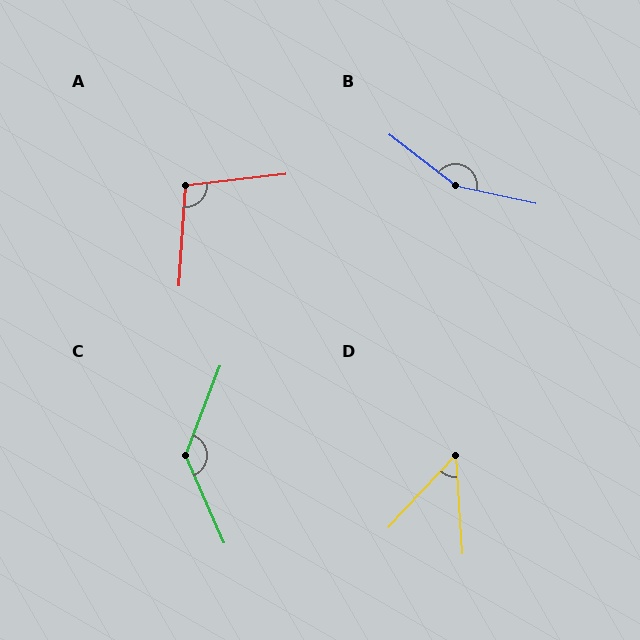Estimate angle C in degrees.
Approximately 135 degrees.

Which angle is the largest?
B, at approximately 155 degrees.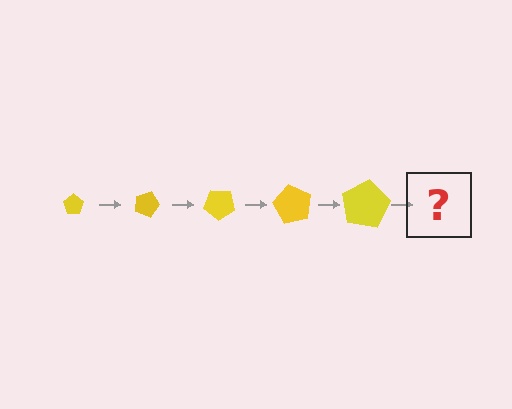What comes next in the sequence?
The next element should be a pentagon, larger than the previous one and rotated 100 degrees from the start.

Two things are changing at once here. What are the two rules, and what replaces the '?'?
The two rules are that the pentagon grows larger each step and it rotates 20 degrees each step. The '?' should be a pentagon, larger than the previous one and rotated 100 degrees from the start.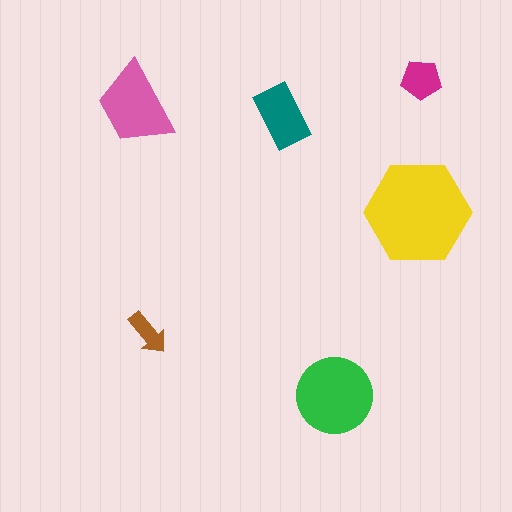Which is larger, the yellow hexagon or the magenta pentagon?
The yellow hexagon.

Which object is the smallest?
The brown arrow.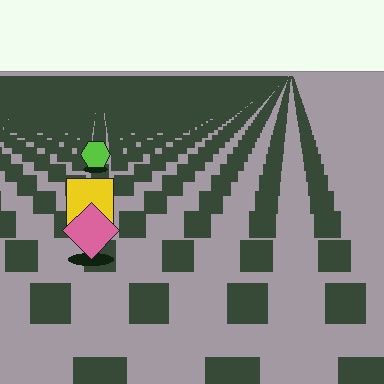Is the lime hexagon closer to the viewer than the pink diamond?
No. The pink diamond is closer — you can tell from the texture gradient: the ground texture is coarser near it.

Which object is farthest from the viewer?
The lime hexagon is farthest from the viewer. It appears smaller and the ground texture around it is denser.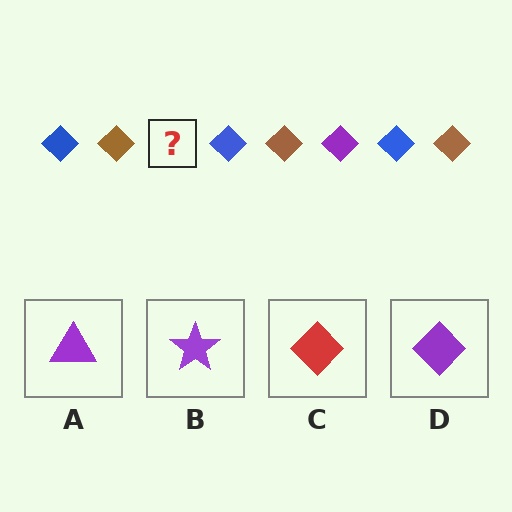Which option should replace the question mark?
Option D.